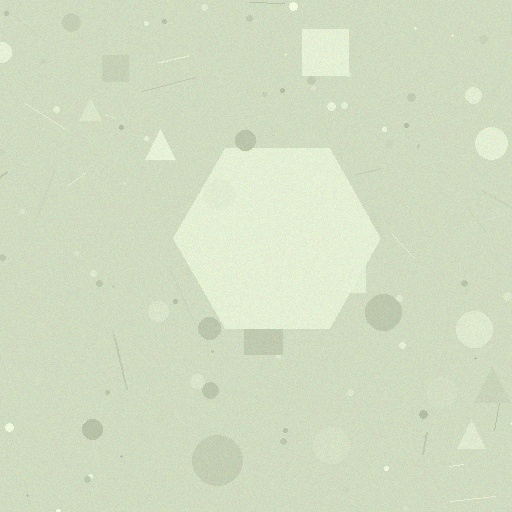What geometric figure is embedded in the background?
A hexagon is embedded in the background.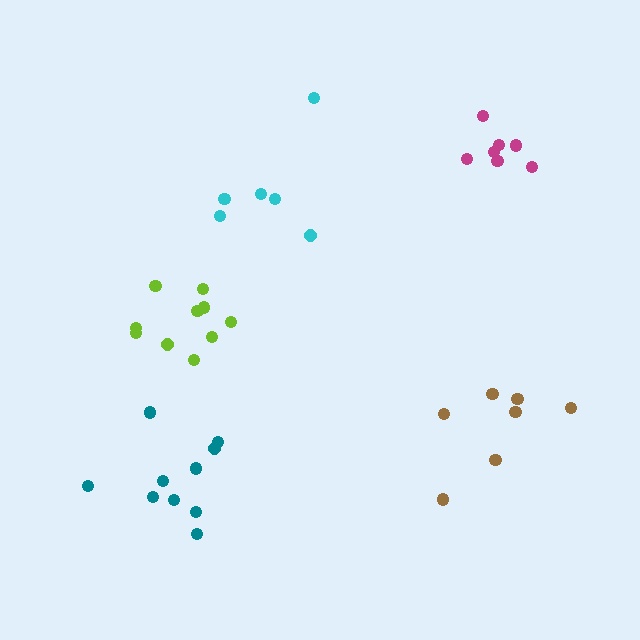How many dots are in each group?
Group 1: 6 dots, Group 2: 7 dots, Group 3: 10 dots, Group 4: 7 dots, Group 5: 10 dots (40 total).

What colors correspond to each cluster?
The clusters are colored: cyan, magenta, lime, brown, teal.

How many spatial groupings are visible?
There are 5 spatial groupings.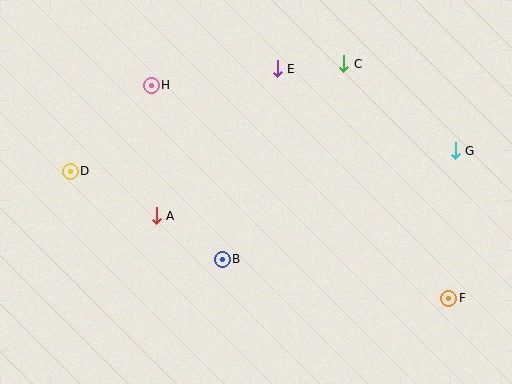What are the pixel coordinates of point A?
Point A is at (156, 216).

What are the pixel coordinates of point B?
Point B is at (222, 259).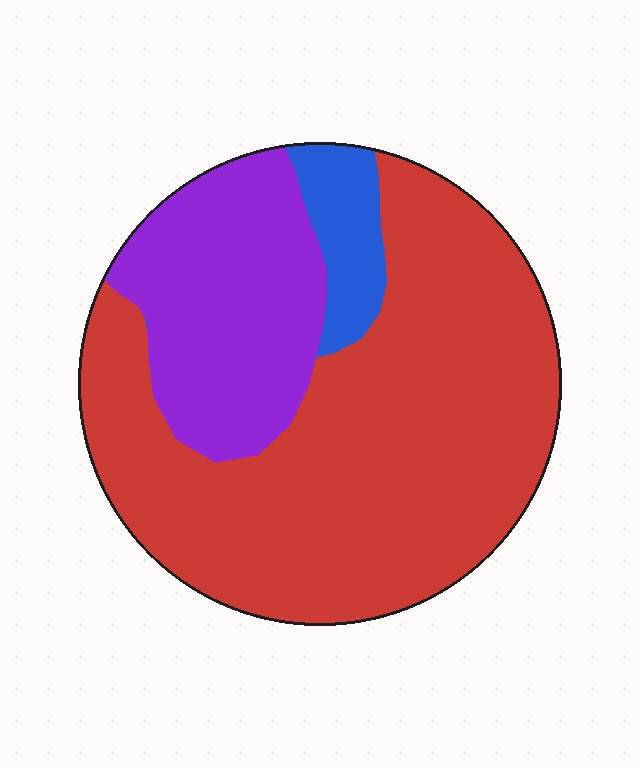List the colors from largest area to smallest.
From largest to smallest: red, purple, blue.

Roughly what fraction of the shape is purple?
Purple takes up about one quarter (1/4) of the shape.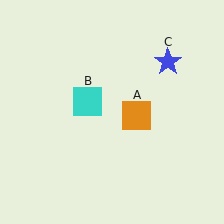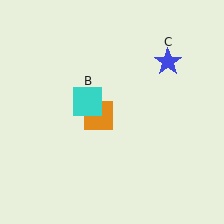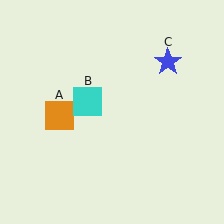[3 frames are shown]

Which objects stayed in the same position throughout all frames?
Cyan square (object B) and blue star (object C) remained stationary.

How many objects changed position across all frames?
1 object changed position: orange square (object A).